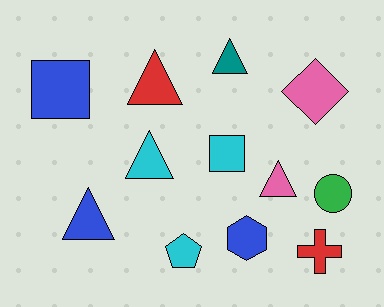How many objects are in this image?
There are 12 objects.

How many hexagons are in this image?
There is 1 hexagon.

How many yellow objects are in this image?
There are no yellow objects.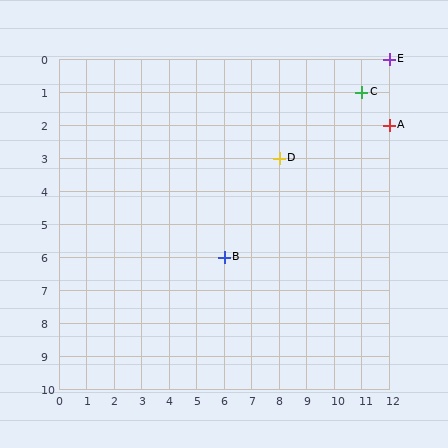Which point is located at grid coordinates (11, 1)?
Point C is at (11, 1).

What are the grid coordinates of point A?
Point A is at grid coordinates (12, 2).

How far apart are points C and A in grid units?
Points C and A are 1 column and 1 row apart (about 1.4 grid units diagonally).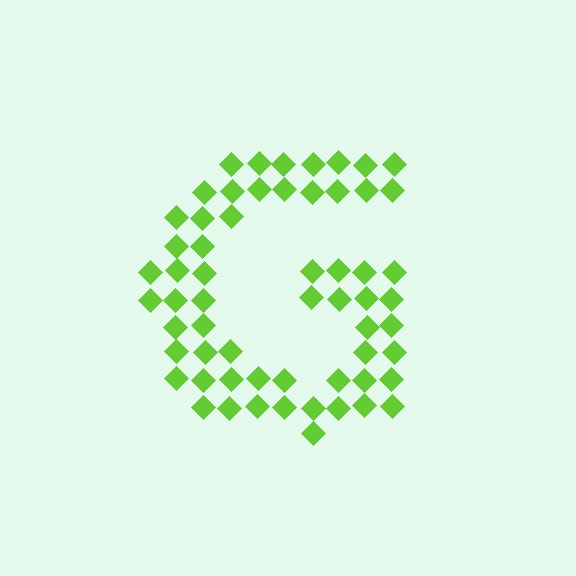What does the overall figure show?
The overall figure shows the letter G.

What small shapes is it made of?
It is made of small diamonds.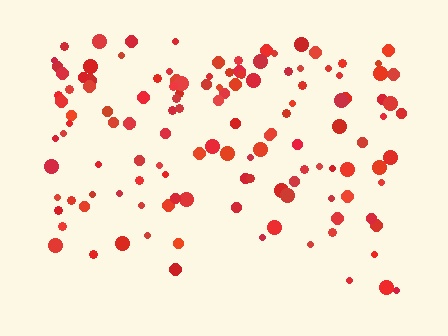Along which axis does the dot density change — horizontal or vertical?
Vertical.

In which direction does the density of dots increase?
From bottom to top, with the top side densest.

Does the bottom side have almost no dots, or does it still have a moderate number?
Still a moderate number, just noticeably fewer than the top.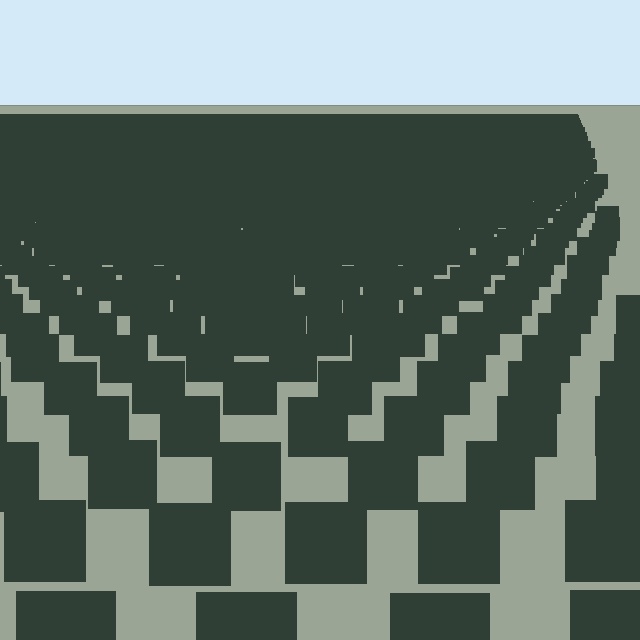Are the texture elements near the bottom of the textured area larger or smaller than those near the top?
Larger. Near the bottom, elements are closer to the viewer and appear at a bigger on-screen size.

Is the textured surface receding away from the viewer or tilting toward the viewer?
The surface is receding away from the viewer. Texture elements get smaller and denser toward the top.